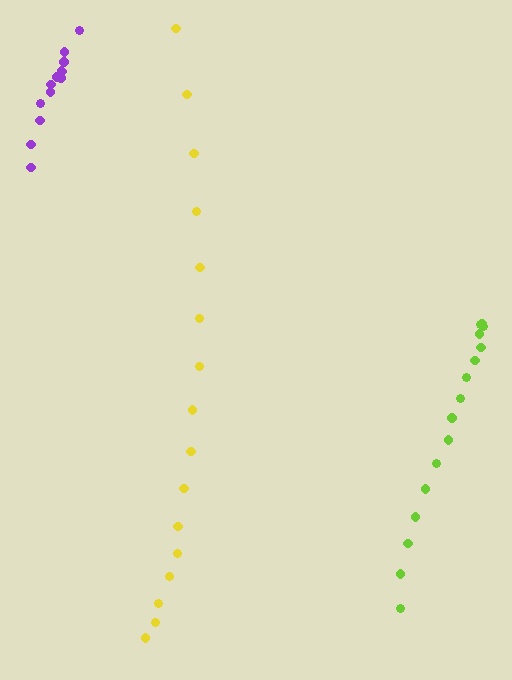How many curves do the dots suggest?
There are 3 distinct paths.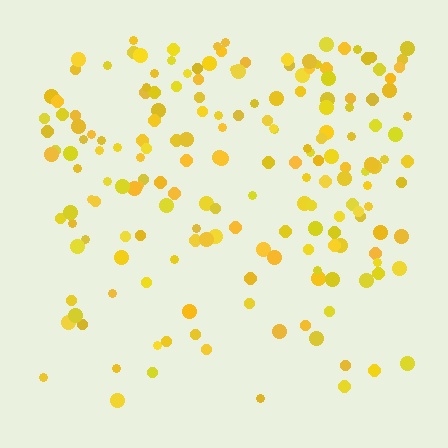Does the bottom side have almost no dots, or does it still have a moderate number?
Still a moderate number, just noticeably fewer than the top.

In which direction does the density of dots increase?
From bottom to top, with the top side densest.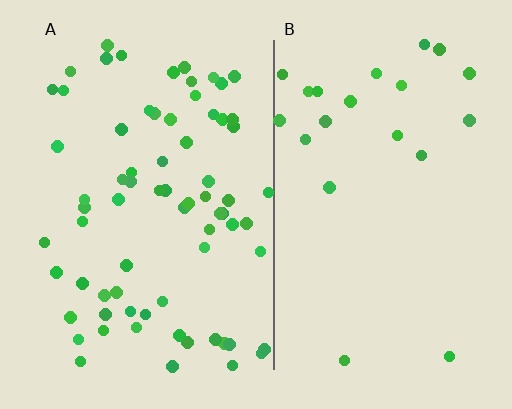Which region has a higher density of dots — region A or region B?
A (the left).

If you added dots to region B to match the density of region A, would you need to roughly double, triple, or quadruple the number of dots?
Approximately triple.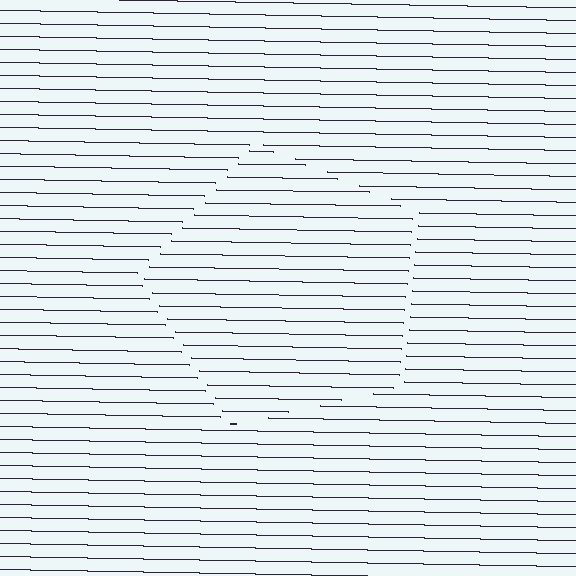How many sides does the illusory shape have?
5 sides — the line-ends trace a pentagon.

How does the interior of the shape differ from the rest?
The interior of the shape contains the same grating, shifted by half a period — the contour is defined by the phase discontinuity where line-ends from the inner and outer gratings abut.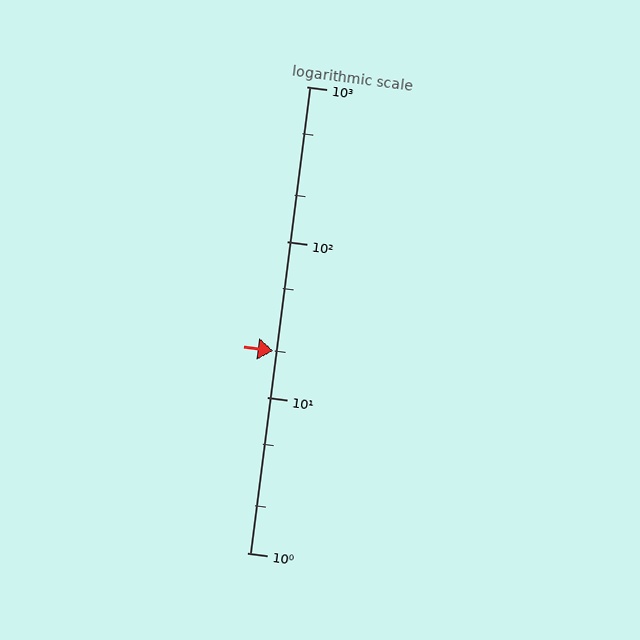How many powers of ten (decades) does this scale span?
The scale spans 3 decades, from 1 to 1000.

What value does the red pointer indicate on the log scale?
The pointer indicates approximately 20.